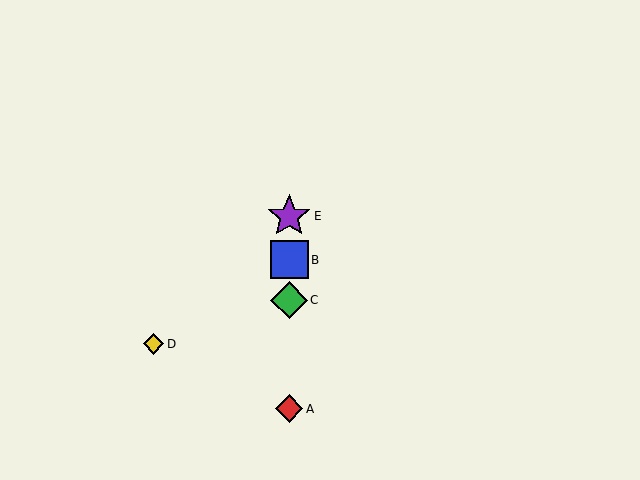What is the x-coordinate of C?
Object C is at x≈289.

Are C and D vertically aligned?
No, C is at x≈289 and D is at x≈154.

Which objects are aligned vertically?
Objects A, B, C, E are aligned vertically.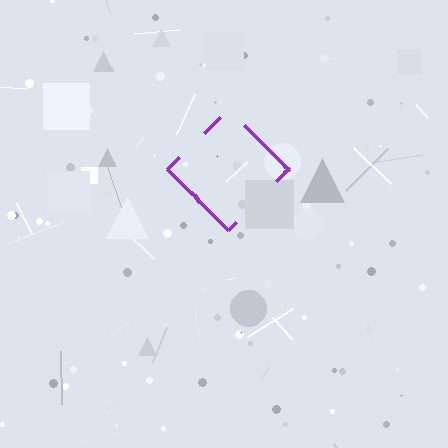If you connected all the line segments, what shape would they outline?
They would outline a diamond.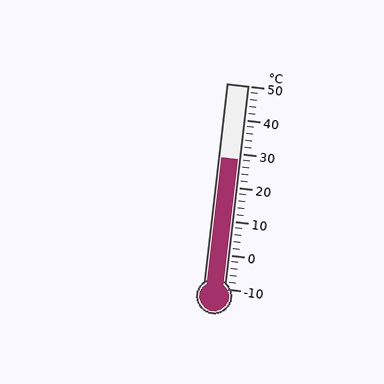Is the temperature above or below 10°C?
The temperature is above 10°C.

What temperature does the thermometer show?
The thermometer shows approximately 28°C.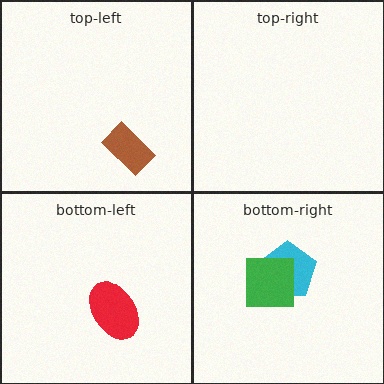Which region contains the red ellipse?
The bottom-left region.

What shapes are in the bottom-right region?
The cyan pentagon, the green square.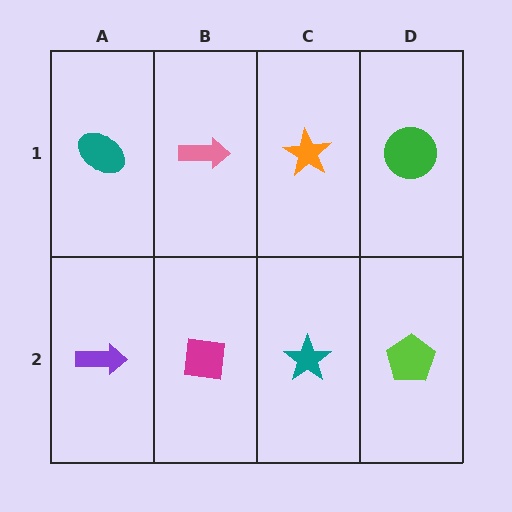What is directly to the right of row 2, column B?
A teal star.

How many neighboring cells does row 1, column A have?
2.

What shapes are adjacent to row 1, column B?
A magenta square (row 2, column B), a teal ellipse (row 1, column A), an orange star (row 1, column C).